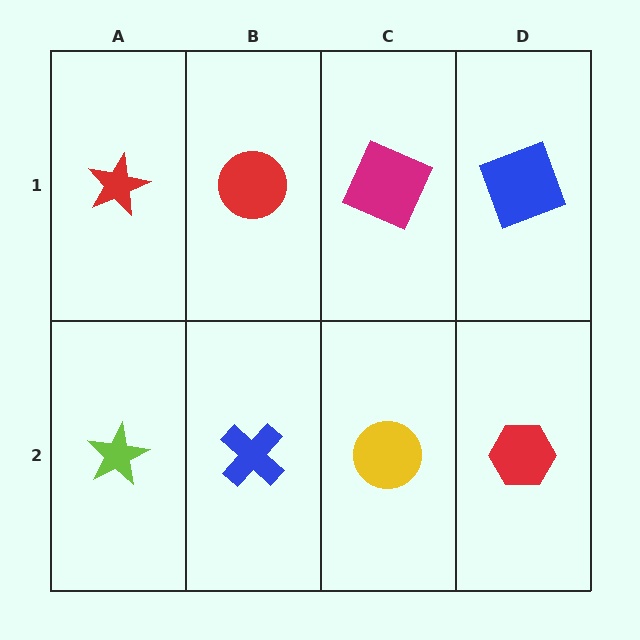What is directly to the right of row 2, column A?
A blue cross.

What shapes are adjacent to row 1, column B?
A blue cross (row 2, column B), a red star (row 1, column A), a magenta square (row 1, column C).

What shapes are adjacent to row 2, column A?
A red star (row 1, column A), a blue cross (row 2, column B).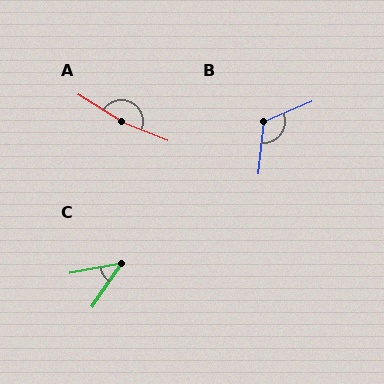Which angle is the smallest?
C, at approximately 45 degrees.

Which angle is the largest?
A, at approximately 169 degrees.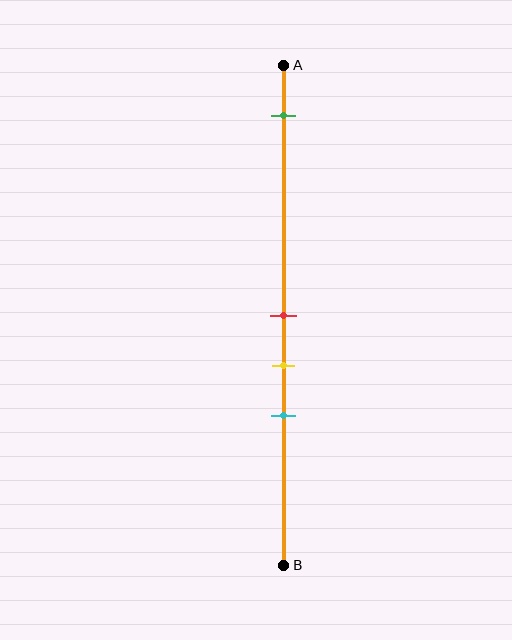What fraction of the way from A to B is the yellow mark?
The yellow mark is approximately 60% (0.6) of the way from A to B.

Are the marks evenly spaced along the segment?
No, the marks are not evenly spaced.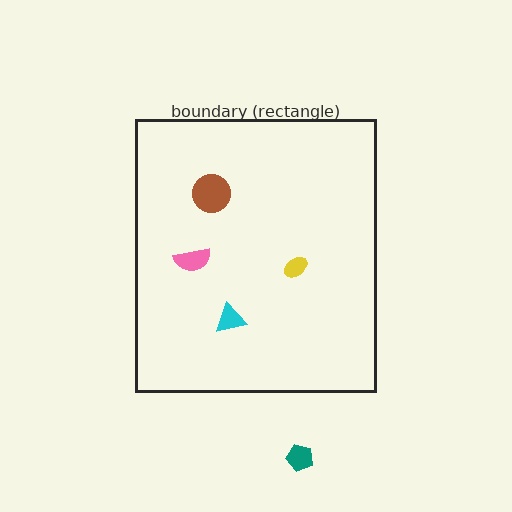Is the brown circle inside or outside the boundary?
Inside.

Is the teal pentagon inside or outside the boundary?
Outside.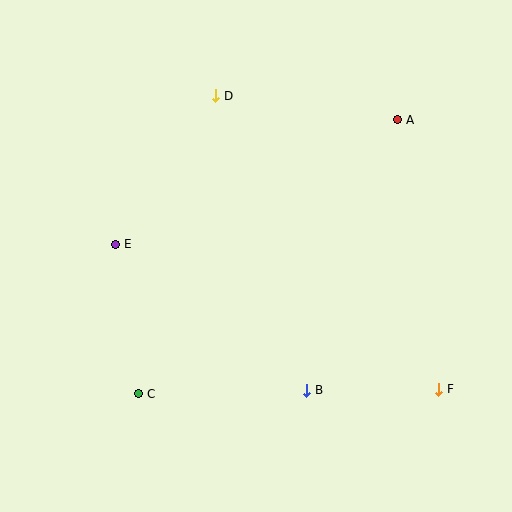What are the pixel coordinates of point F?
Point F is at (439, 389).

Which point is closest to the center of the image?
Point E at (116, 244) is closest to the center.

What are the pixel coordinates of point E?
Point E is at (116, 244).